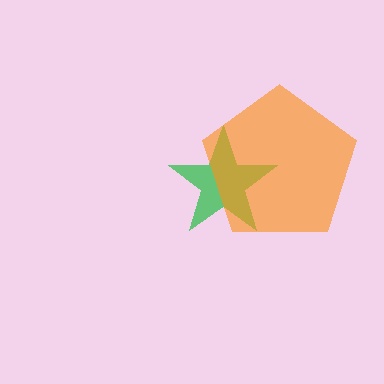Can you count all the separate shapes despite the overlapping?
Yes, there are 2 separate shapes.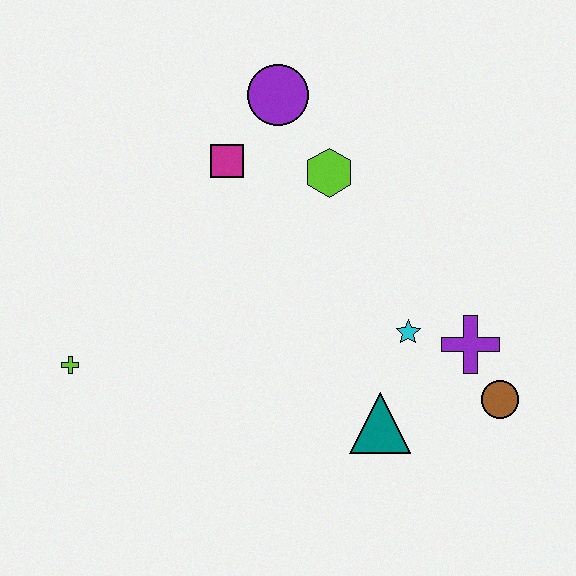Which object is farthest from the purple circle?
The brown circle is farthest from the purple circle.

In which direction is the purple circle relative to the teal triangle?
The purple circle is above the teal triangle.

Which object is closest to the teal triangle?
The cyan star is closest to the teal triangle.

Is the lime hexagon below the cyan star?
No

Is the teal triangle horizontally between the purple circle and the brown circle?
Yes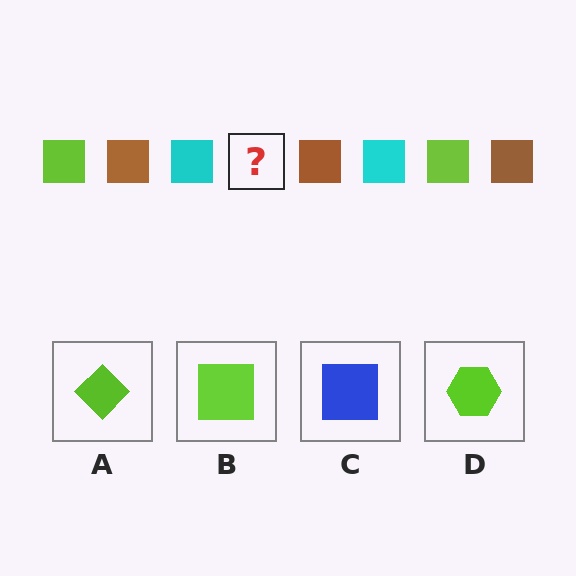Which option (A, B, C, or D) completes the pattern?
B.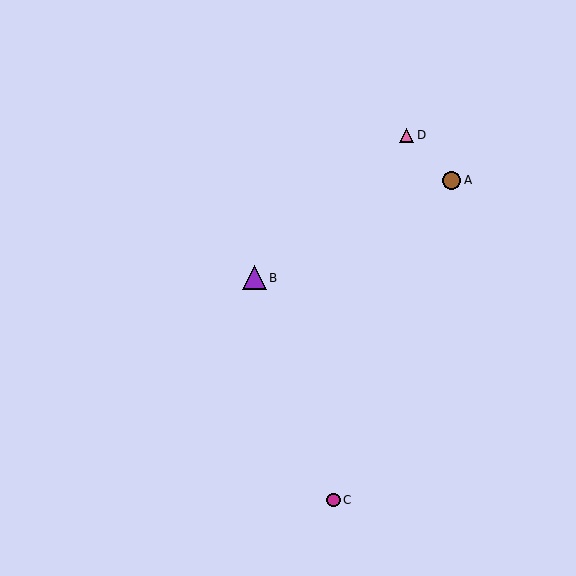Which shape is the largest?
The purple triangle (labeled B) is the largest.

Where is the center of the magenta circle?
The center of the magenta circle is at (334, 500).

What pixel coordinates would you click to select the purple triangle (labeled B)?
Click at (254, 278) to select the purple triangle B.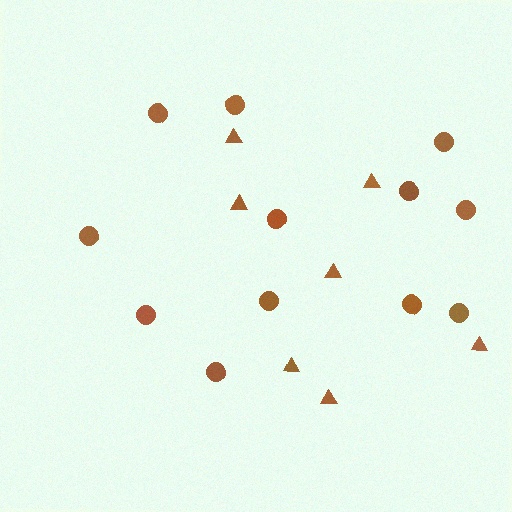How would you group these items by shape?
There are 2 groups: one group of circles (12) and one group of triangles (7).